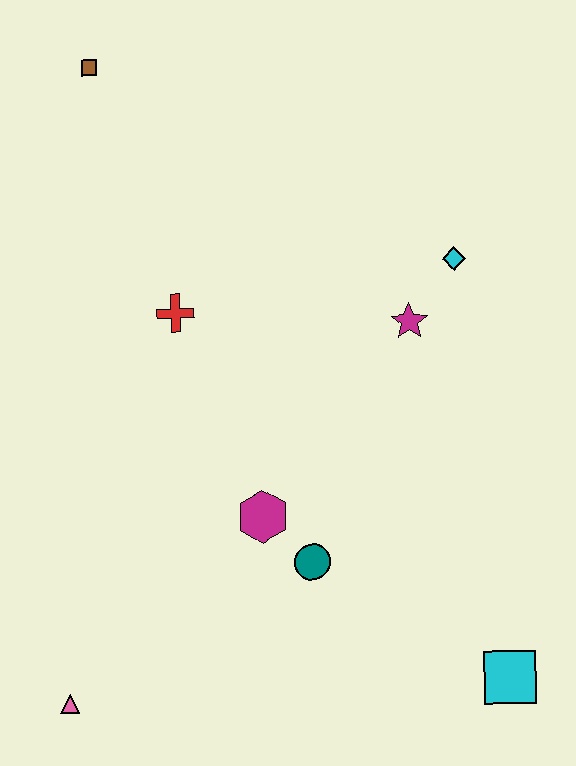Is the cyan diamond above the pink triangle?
Yes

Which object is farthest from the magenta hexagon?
The brown square is farthest from the magenta hexagon.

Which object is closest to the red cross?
The magenta hexagon is closest to the red cross.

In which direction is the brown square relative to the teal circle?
The brown square is above the teal circle.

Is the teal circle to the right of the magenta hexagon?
Yes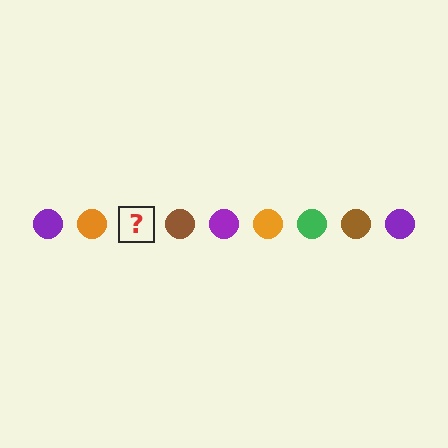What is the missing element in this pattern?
The missing element is a green circle.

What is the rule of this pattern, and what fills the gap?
The rule is that the pattern cycles through purple, orange, green, brown circles. The gap should be filled with a green circle.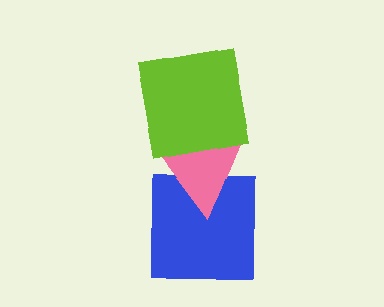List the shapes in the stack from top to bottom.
From top to bottom: the lime square, the pink triangle, the blue square.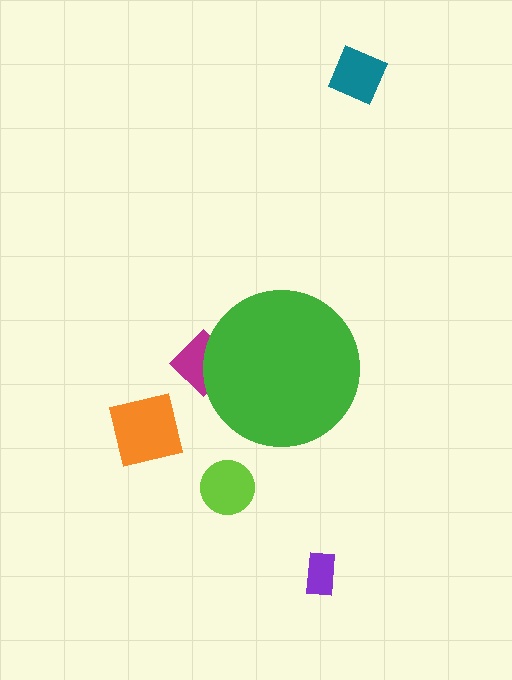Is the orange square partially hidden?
No, the orange square is fully visible.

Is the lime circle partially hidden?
No, the lime circle is fully visible.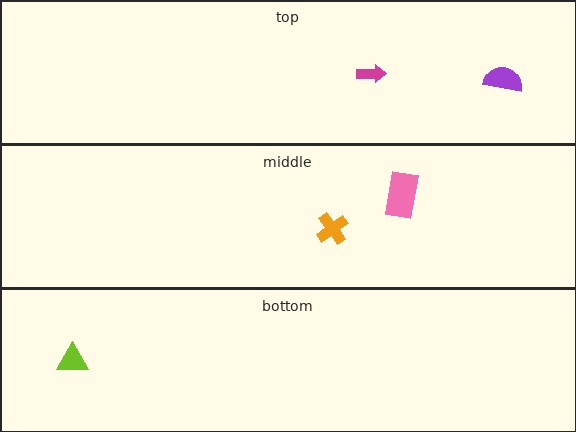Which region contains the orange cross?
The middle region.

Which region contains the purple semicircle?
The top region.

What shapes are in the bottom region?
The lime triangle.